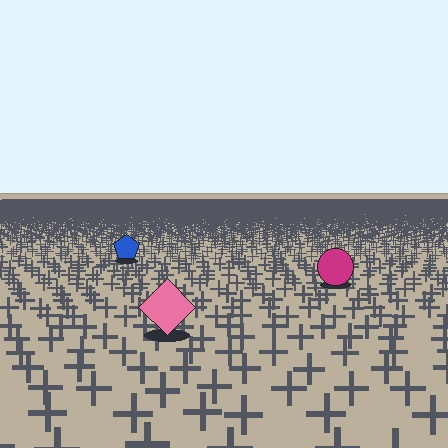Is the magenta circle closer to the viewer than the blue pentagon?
Yes. The magenta circle is closer — you can tell from the texture gradient: the ground texture is coarser near it.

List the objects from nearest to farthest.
From nearest to farthest: the pink diamond, the magenta circle, the blue pentagon.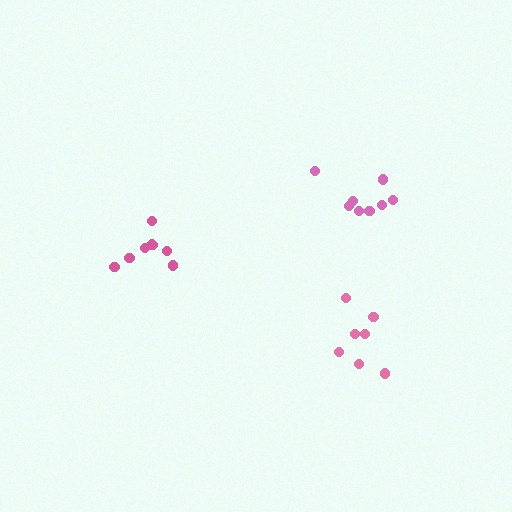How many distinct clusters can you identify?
There are 3 distinct clusters.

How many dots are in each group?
Group 1: 8 dots, Group 2: 8 dots, Group 3: 7 dots (23 total).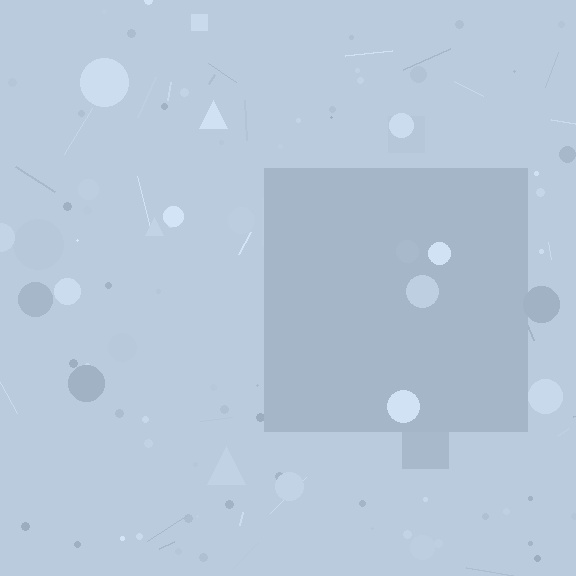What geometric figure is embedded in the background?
A square is embedded in the background.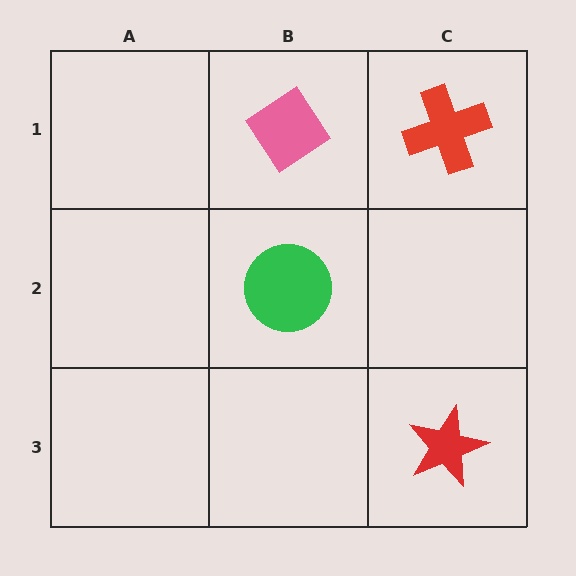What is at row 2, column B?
A green circle.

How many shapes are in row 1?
2 shapes.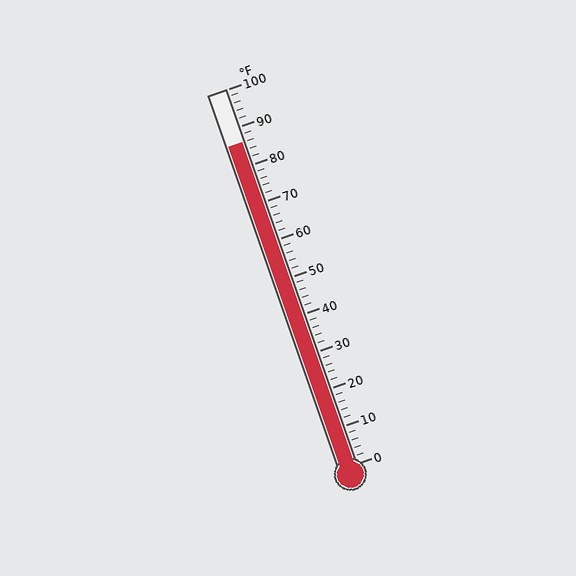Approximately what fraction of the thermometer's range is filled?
The thermometer is filled to approximately 85% of its range.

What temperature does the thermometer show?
The thermometer shows approximately 86°F.